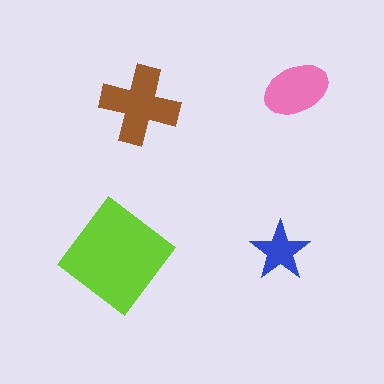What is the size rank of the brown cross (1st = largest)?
2nd.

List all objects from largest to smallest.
The lime diamond, the brown cross, the pink ellipse, the blue star.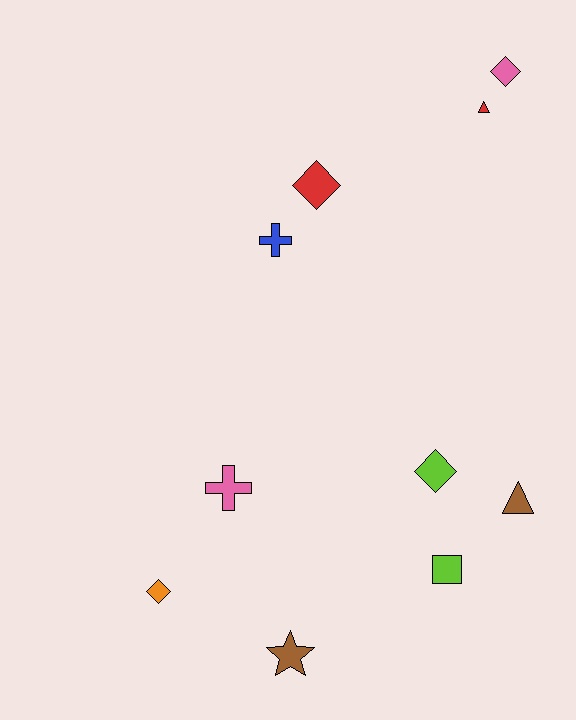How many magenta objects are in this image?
There are no magenta objects.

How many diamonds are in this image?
There are 4 diamonds.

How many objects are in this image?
There are 10 objects.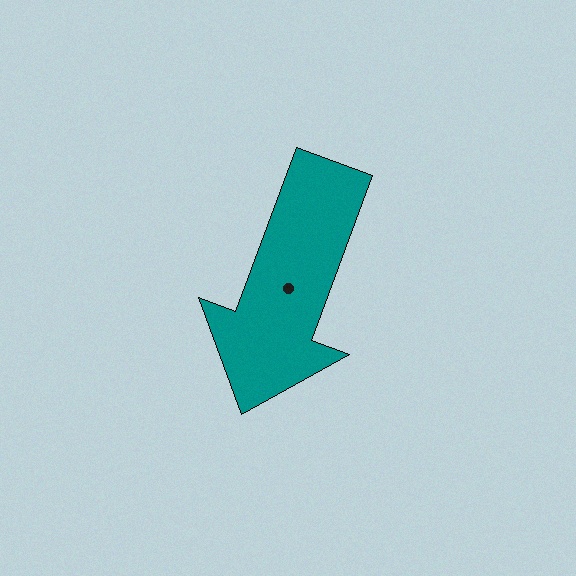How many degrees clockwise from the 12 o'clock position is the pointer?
Approximately 200 degrees.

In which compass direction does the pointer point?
South.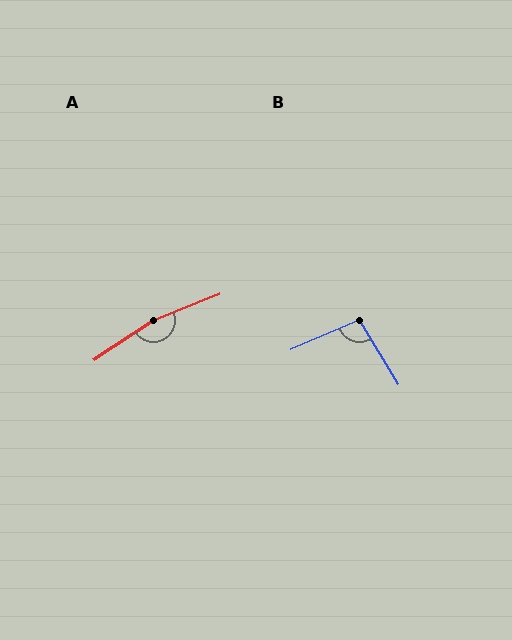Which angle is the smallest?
B, at approximately 97 degrees.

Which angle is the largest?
A, at approximately 169 degrees.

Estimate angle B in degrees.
Approximately 97 degrees.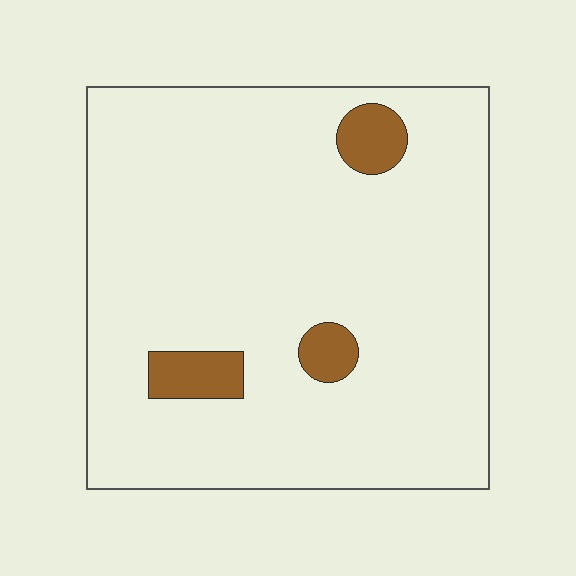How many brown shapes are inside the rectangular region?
3.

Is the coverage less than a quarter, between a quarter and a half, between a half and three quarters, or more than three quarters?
Less than a quarter.